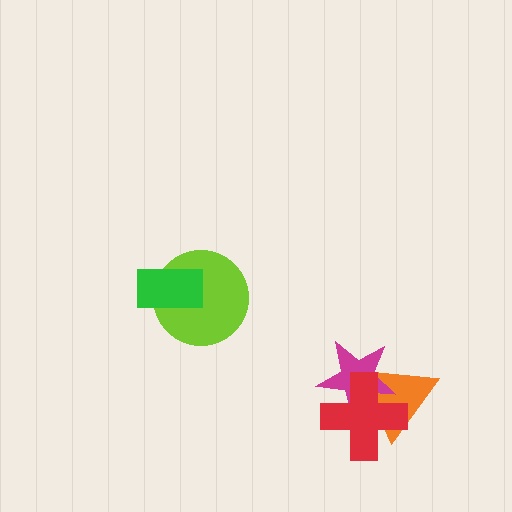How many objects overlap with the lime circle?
1 object overlaps with the lime circle.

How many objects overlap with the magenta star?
2 objects overlap with the magenta star.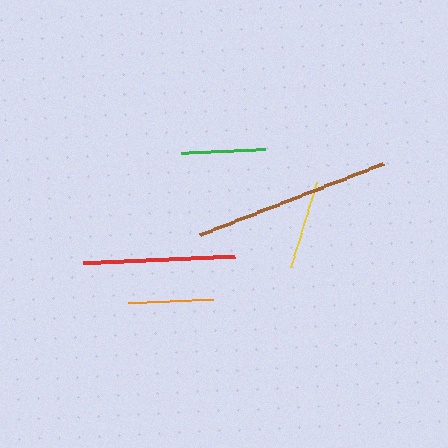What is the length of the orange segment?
The orange segment is approximately 85 pixels long.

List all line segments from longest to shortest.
From longest to shortest: brown, red, yellow, orange, green.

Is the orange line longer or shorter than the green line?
The orange line is longer than the green line.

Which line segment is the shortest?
The green line is the shortest at approximately 83 pixels.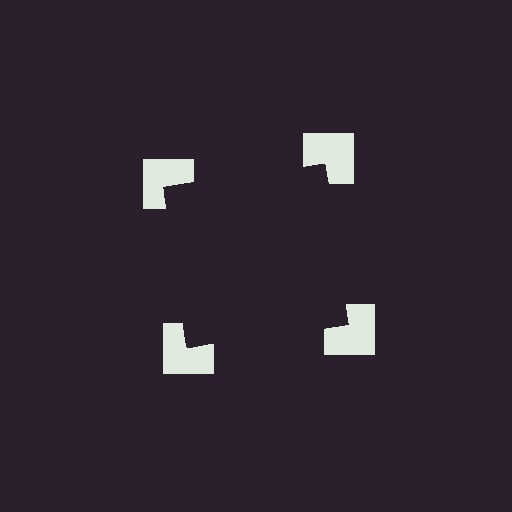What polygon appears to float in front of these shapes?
An illusory square — its edges are inferred from the aligned wedge cuts in the notched squares, not physically drawn.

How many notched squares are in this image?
There are 4 — one at each vertex of the illusory square.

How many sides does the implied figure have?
4 sides.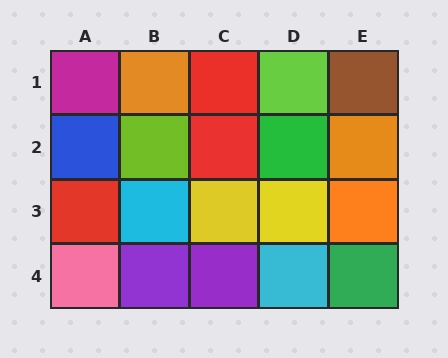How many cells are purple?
2 cells are purple.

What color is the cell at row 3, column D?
Yellow.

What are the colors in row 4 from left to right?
Pink, purple, purple, cyan, green.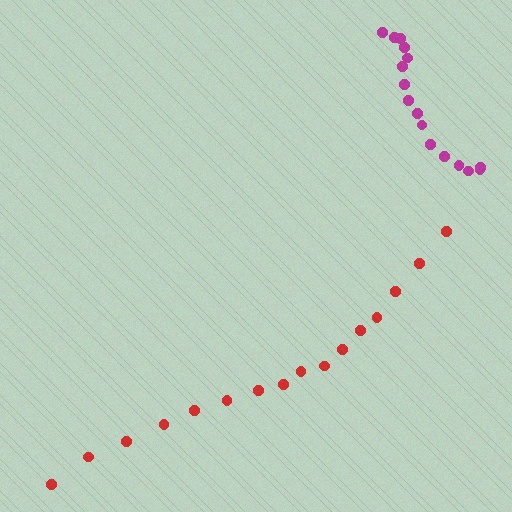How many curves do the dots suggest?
There are 2 distinct paths.